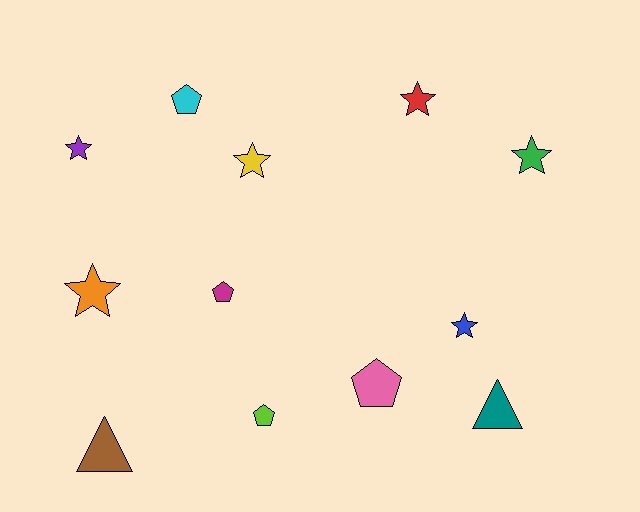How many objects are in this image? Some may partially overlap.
There are 12 objects.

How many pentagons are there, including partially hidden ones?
There are 4 pentagons.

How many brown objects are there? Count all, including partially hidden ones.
There is 1 brown object.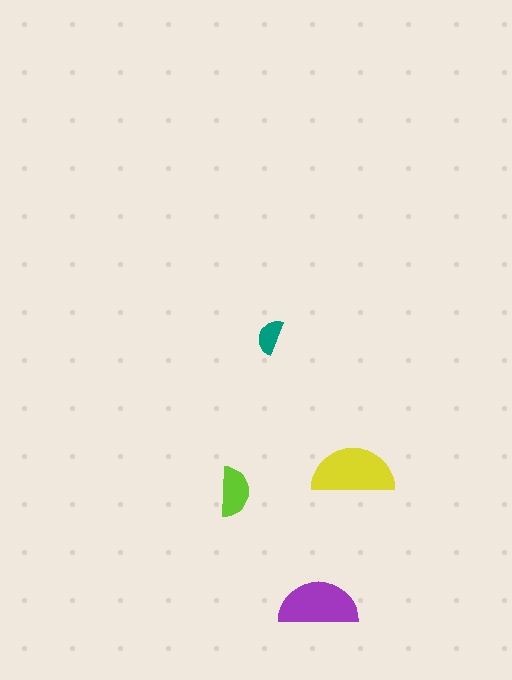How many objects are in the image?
There are 4 objects in the image.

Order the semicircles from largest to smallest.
the yellow one, the purple one, the lime one, the teal one.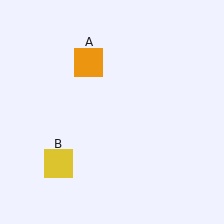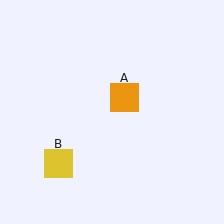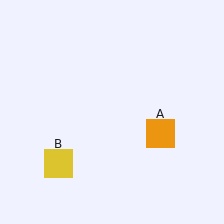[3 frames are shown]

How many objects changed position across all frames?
1 object changed position: orange square (object A).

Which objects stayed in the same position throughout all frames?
Yellow square (object B) remained stationary.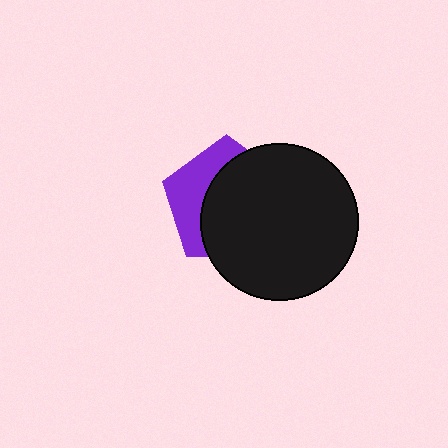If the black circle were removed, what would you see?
You would see the complete purple pentagon.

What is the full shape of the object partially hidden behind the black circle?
The partially hidden object is a purple pentagon.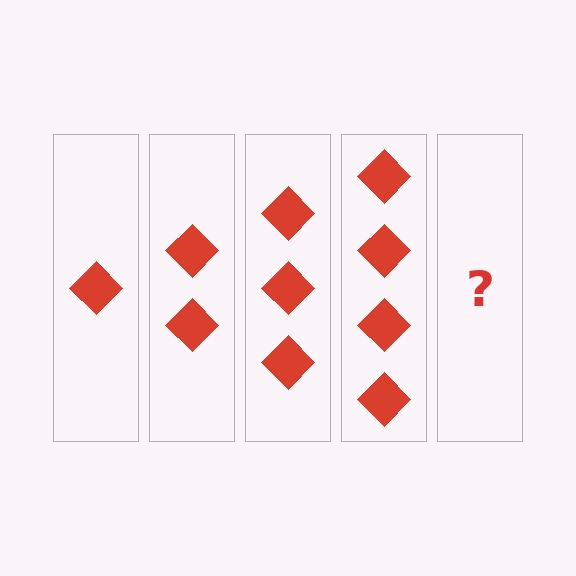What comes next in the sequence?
The next element should be 5 diamonds.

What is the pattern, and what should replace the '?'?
The pattern is that each step adds one more diamond. The '?' should be 5 diamonds.